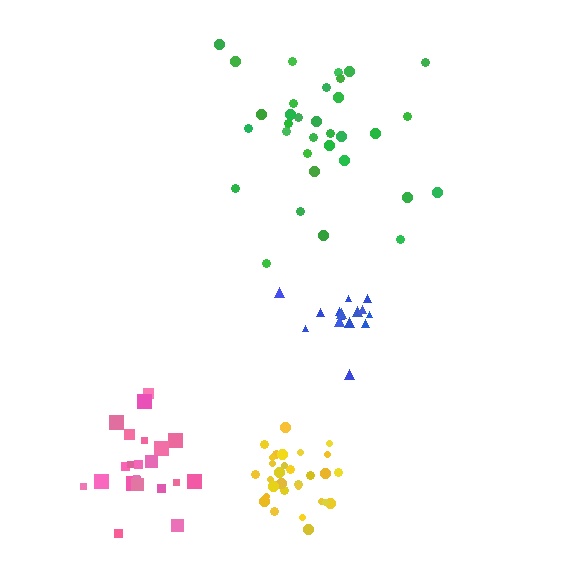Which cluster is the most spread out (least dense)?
Green.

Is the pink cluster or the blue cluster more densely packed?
Pink.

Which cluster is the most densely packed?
Yellow.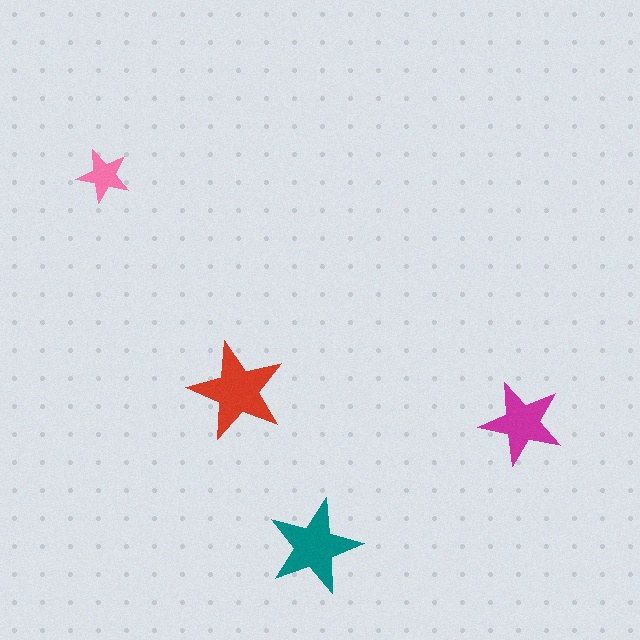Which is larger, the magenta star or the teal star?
The teal one.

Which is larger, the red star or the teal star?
The red one.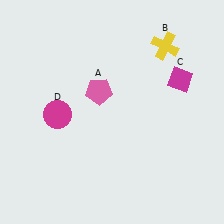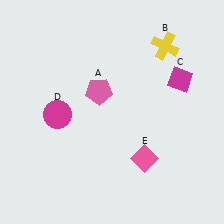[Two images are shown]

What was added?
A pink diamond (E) was added in Image 2.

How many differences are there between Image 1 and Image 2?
There is 1 difference between the two images.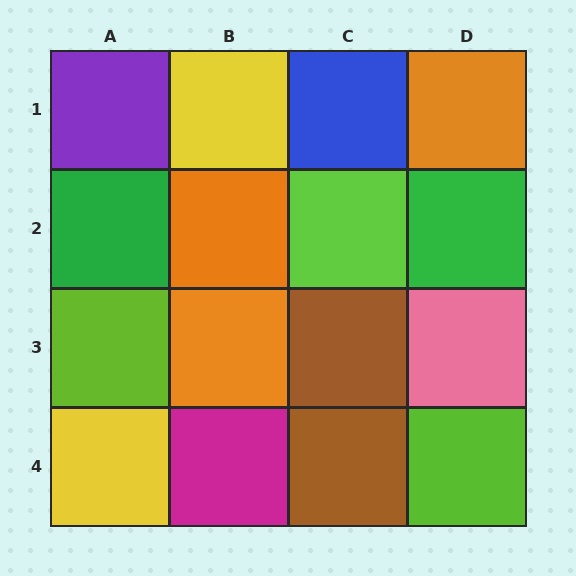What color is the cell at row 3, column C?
Brown.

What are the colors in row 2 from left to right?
Green, orange, lime, green.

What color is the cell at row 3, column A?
Lime.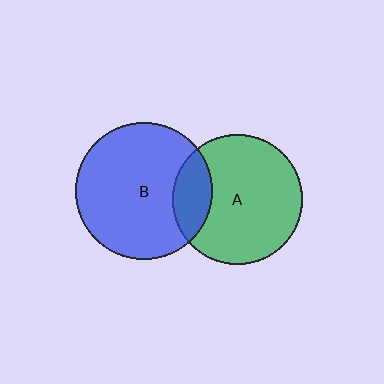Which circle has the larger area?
Circle B (blue).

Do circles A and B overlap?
Yes.